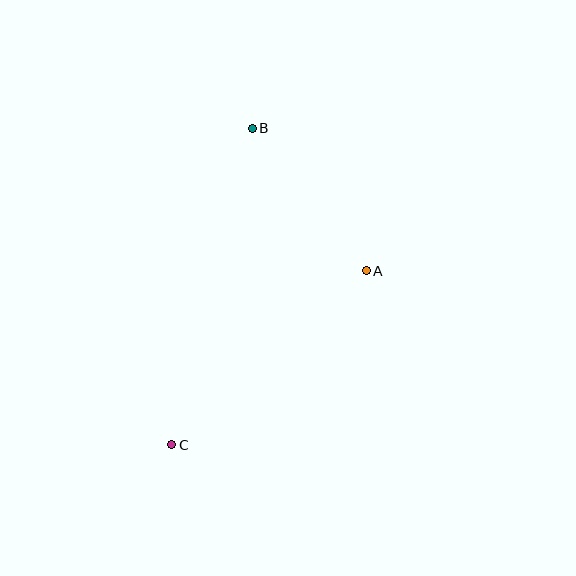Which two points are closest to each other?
Points A and B are closest to each other.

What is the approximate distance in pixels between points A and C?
The distance between A and C is approximately 261 pixels.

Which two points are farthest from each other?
Points B and C are farthest from each other.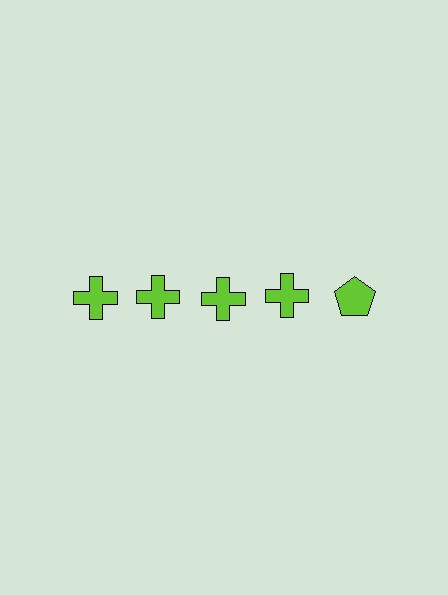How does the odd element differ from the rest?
It has a different shape: pentagon instead of cross.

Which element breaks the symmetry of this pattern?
The lime pentagon in the top row, rightmost column breaks the symmetry. All other shapes are lime crosses.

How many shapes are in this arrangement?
There are 5 shapes arranged in a grid pattern.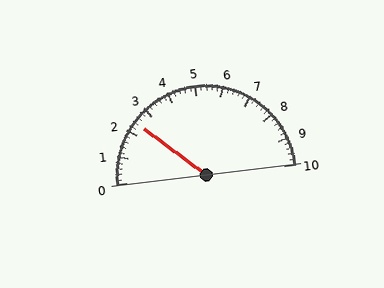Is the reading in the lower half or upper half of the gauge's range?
The reading is in the lower half of the range (0 to 10).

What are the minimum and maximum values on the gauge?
The gauge ranges from 0 to 10.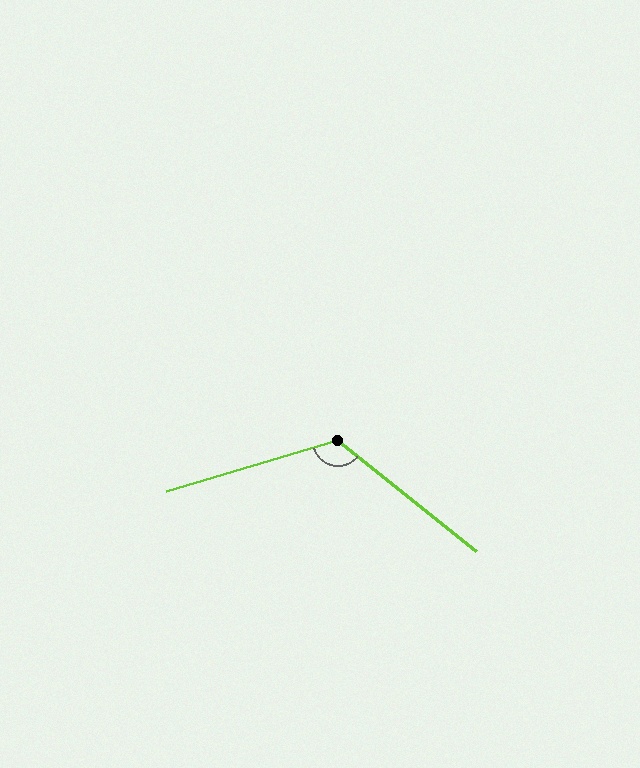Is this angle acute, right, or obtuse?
It is obtuse.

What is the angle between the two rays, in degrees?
Approximately 125 degrees.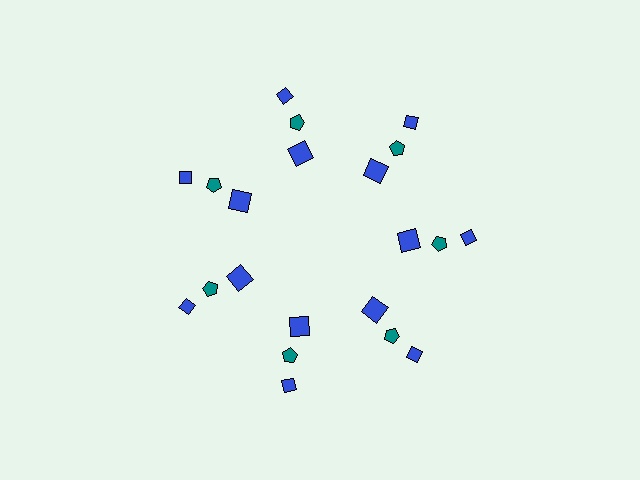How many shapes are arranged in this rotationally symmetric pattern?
There are 21 shapes, arranged in 7 groups of 3.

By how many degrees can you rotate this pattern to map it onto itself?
The pattern maps onto itself every 51 degrees of rotation.